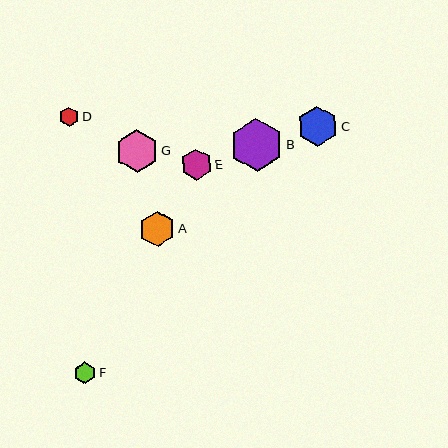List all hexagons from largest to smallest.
From largest to smallest: B, G, C, A, E, F, D.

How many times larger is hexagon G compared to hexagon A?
Hexagon G is approximately 1.2 times the size of hexagon A.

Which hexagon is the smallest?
Hexagon D is the smallest with a size of approximately 19 pixels.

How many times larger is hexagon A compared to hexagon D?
Hexagon A is approximately 1.8 times the size of hexagon D.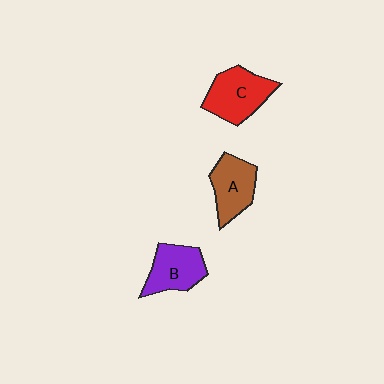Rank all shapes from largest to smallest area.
From largest to smallest: C (red), B (purple), A (brown).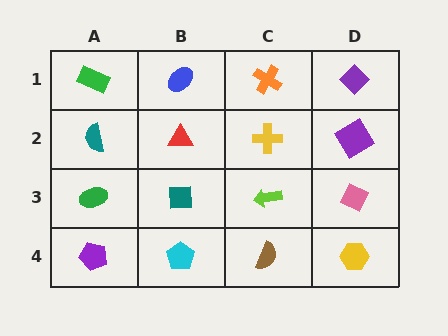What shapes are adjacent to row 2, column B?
A blue ellipse (row 1, column B), a teal square (row 3, column B), a teal semicircle (row 2, column A), a yellow cross (row 2, column C).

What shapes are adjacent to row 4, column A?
A green ellipse (row 3, column A), a cyan pentagon (row 4, column B).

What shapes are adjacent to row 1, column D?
A purple square (row 2, column D), an orange cross (row 1, column C).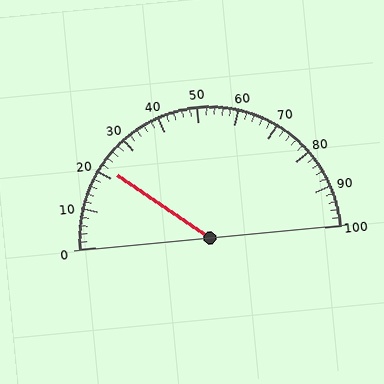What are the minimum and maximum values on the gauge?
The gauge ranges from 0 to 100.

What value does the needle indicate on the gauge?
The needle indicates approximately 22.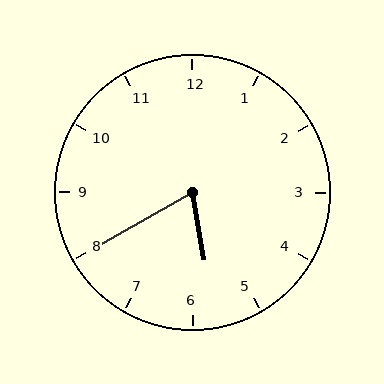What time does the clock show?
5:40.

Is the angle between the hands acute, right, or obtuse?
It is acute.